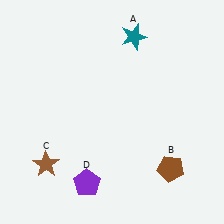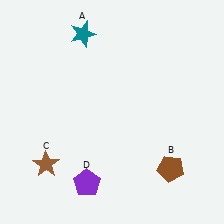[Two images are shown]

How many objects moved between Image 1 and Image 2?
1 object moved between the two images.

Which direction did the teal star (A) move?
The teal star (A) moved left.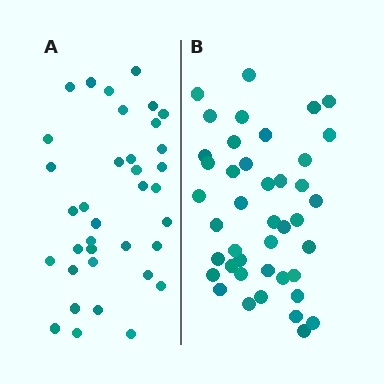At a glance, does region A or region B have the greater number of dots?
Region B (the right region) has more dots.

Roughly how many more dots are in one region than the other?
Region B has about 6 more dots than region A.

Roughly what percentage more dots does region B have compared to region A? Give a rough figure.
About 15% more.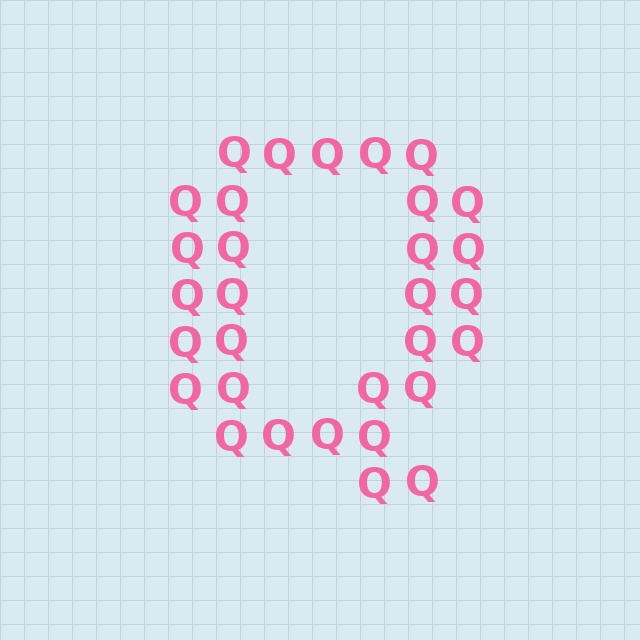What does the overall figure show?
The overall figure shows the letter Q.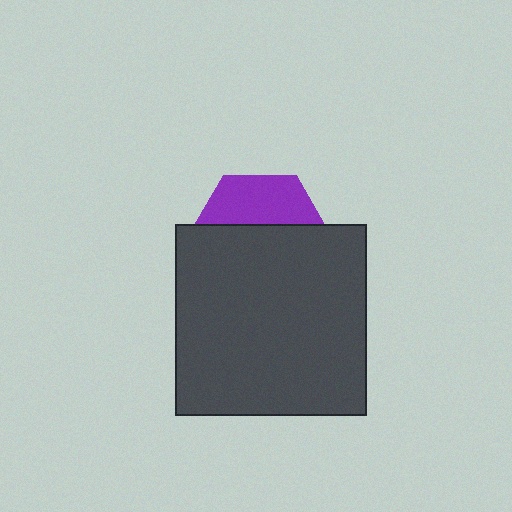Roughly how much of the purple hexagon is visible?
A small part of it is visible (roughly 35%).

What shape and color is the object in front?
The object in front is a dark gray square.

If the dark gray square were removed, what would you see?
You would see the complete purple hexagon.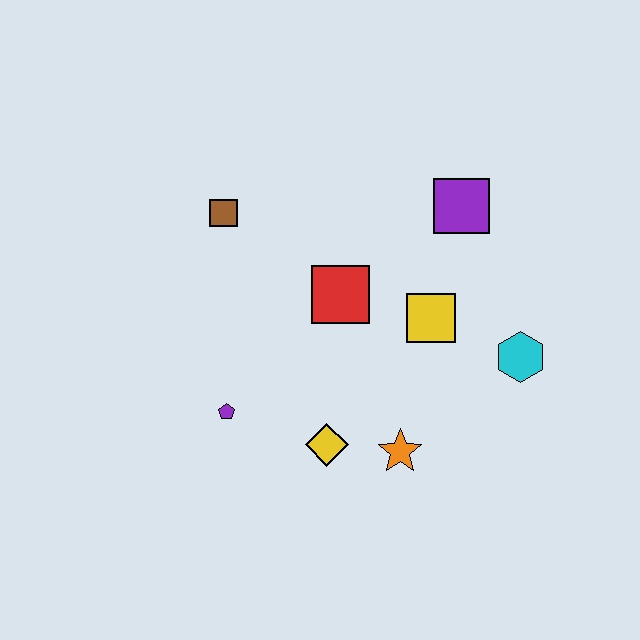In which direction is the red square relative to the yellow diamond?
The red square is above the yellow diamond.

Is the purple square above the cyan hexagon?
Yes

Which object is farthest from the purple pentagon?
The purple square is farthest from the purple pentagon.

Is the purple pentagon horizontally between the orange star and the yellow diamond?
No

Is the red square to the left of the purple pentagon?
No